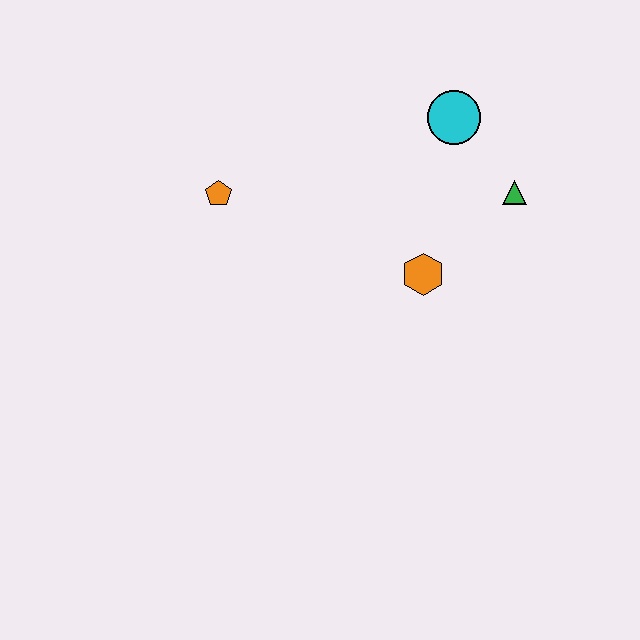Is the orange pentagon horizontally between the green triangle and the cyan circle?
No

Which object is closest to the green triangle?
The cyan circle is closest to the green triangle.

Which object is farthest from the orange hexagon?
The orange pentagon is farthest from the orange hexagon.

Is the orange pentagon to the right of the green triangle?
No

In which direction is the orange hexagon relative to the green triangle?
The orange hexagon is to the left of the green triangle.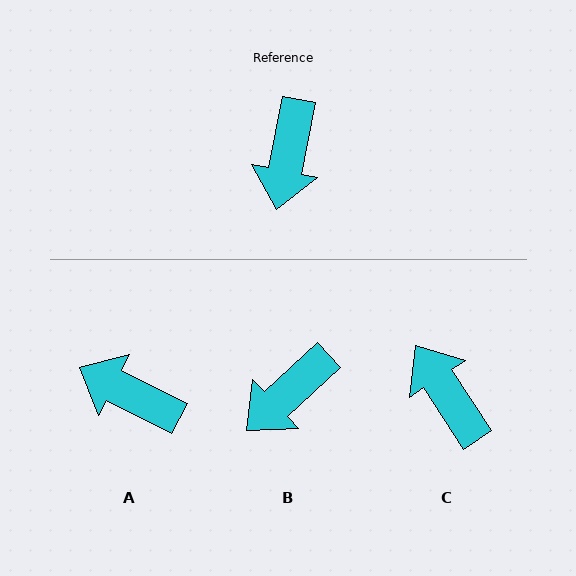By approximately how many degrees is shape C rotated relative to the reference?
Approximately 135 degrees clockwise.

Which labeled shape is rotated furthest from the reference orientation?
C, about 135 degrees away.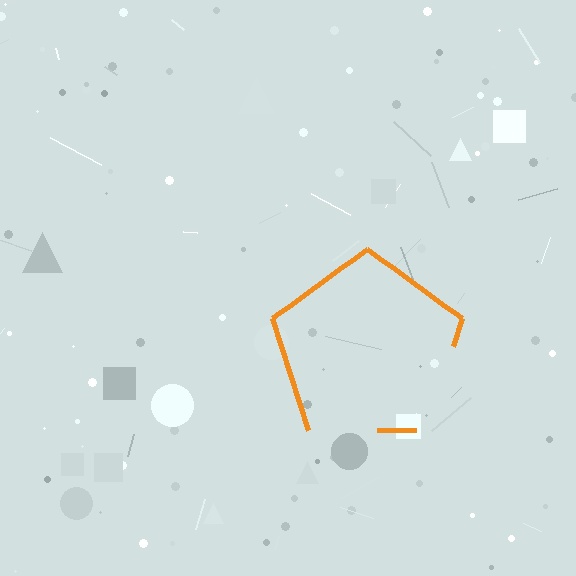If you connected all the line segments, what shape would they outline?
They would outline a pentagon.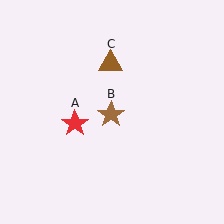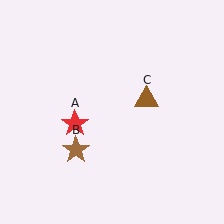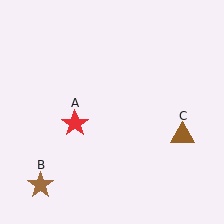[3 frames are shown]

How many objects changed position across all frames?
2 objects changed position: brown star (object B), brown triangle (object C).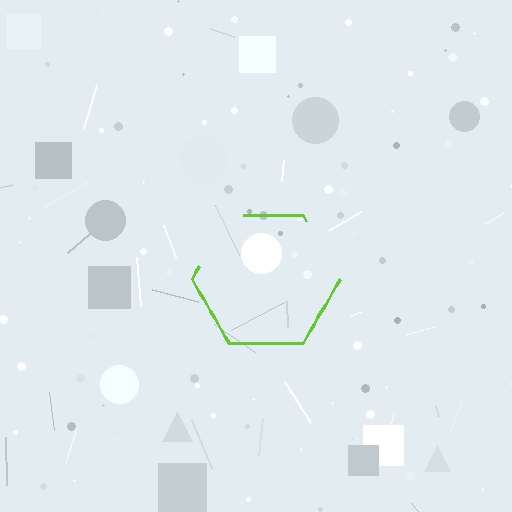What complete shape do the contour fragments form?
The contour fragments form a hexagon.